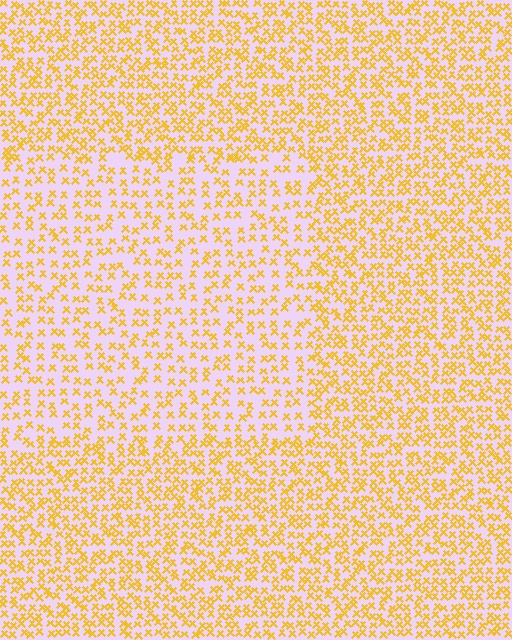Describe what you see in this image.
The image contains small yellow elements arranged at two different densities. A rectangle-shaped region is visible where the elements are less densely packed than the surrounding area.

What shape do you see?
I see a rectangle.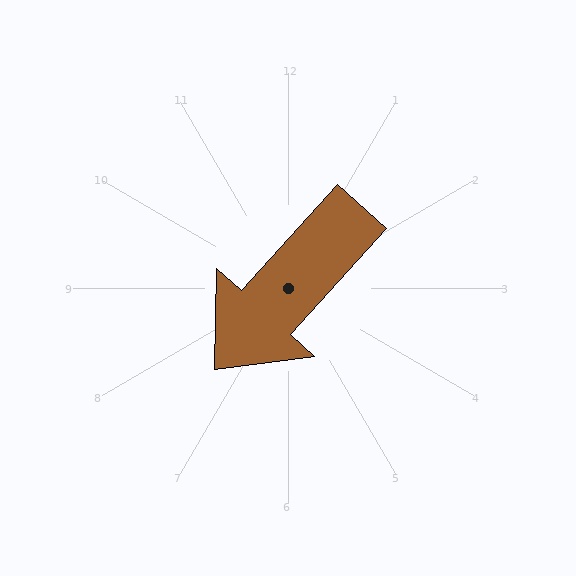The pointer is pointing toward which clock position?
Roughly 7 o'clock.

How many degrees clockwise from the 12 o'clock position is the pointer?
Approximately 222 degrees.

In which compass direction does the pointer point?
Southwest.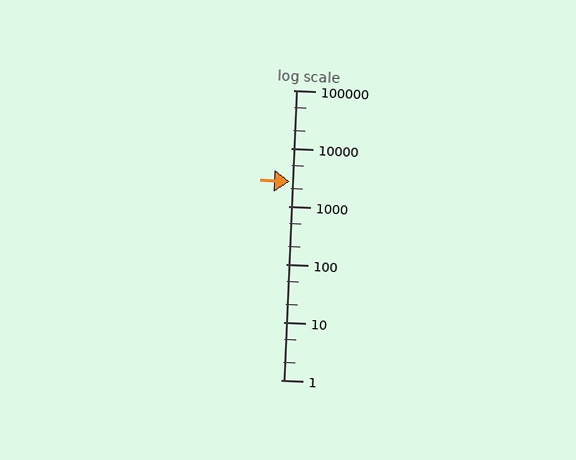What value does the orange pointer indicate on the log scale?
The pointer indicates approximately 2600.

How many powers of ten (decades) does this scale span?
The scale spans 5 decades, from 1 to 100000.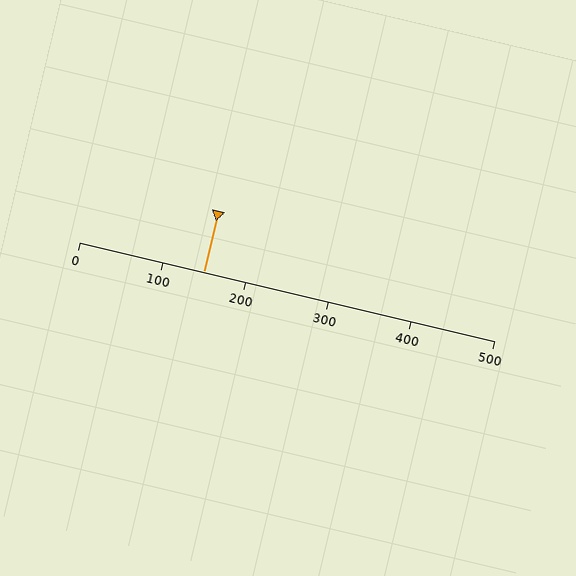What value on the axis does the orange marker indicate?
The marker indicates approximately 150.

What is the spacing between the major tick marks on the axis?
The major ticks are spaced 100 apart.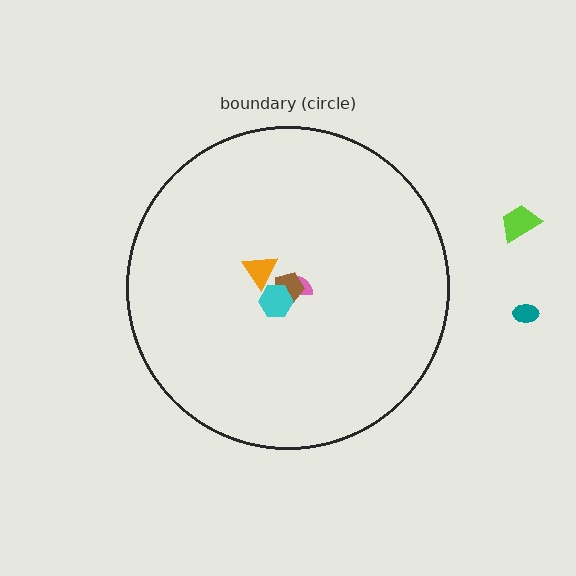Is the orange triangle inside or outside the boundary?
Inside.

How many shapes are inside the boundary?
4 inside, 2 outside.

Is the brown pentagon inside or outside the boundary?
Inside.